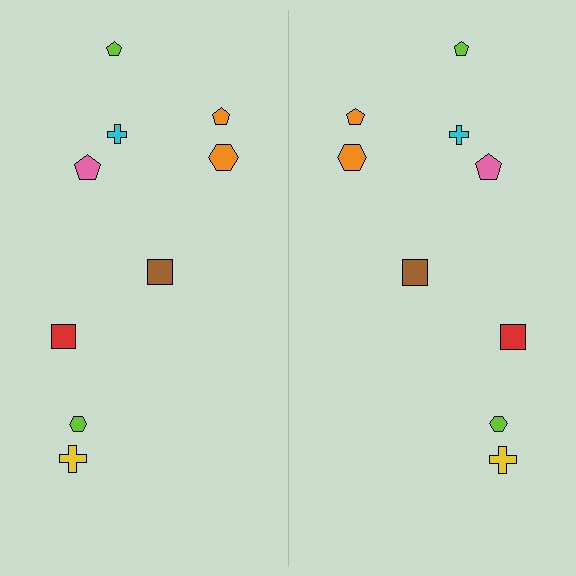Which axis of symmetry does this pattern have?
The pattern has a vertical axis of symmetry running through the center of the image.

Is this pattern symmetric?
Yes, this pattern has bilateral (reflection) symmetry.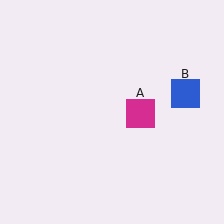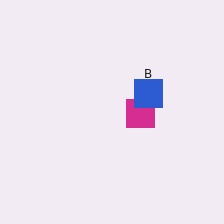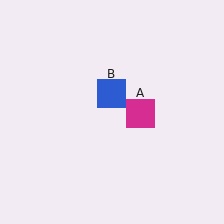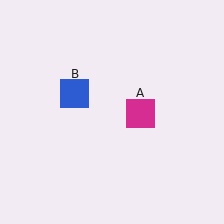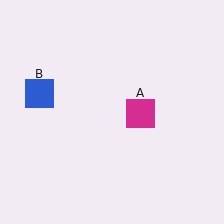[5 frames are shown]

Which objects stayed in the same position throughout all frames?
Magenta square (object A) remained stationary.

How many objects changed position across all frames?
1 object changed position: blue square (object B).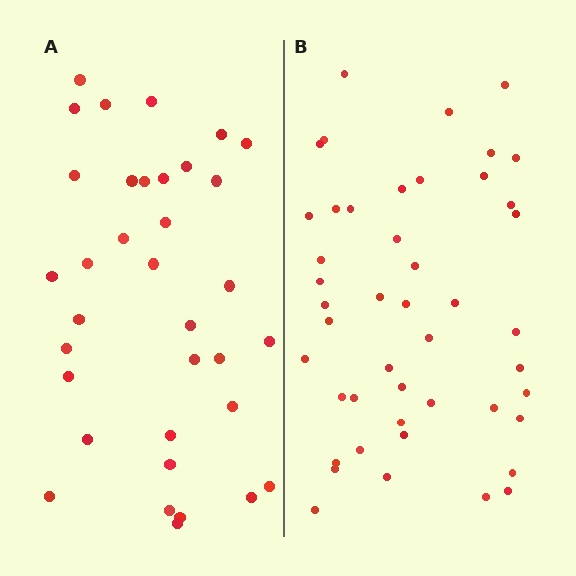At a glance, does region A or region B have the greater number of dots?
Region B (the right region) has more dots.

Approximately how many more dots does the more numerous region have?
Region B has roughly 12 or so more dots than region A.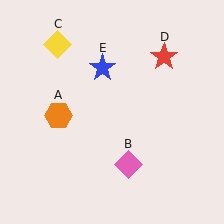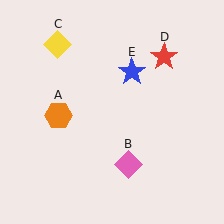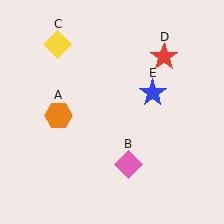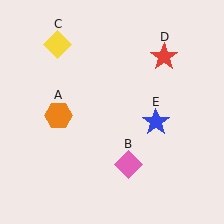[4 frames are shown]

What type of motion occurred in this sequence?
The blue star (object E) rotated clockwise around the center of the scene.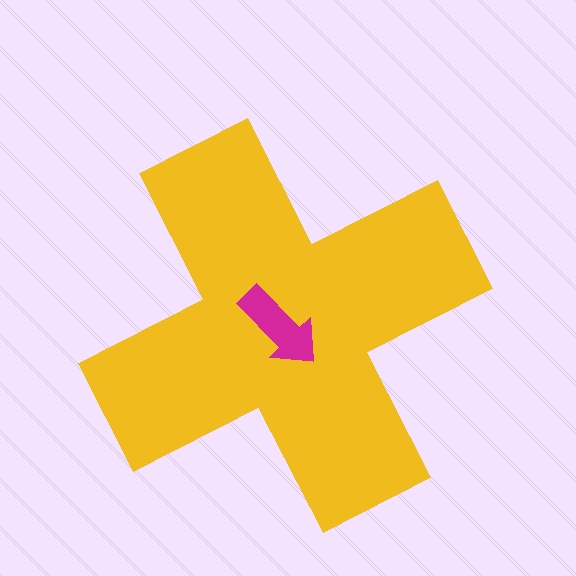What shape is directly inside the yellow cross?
The magenta arrow.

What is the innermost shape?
The magenta arrow.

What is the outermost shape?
The yellow cross.